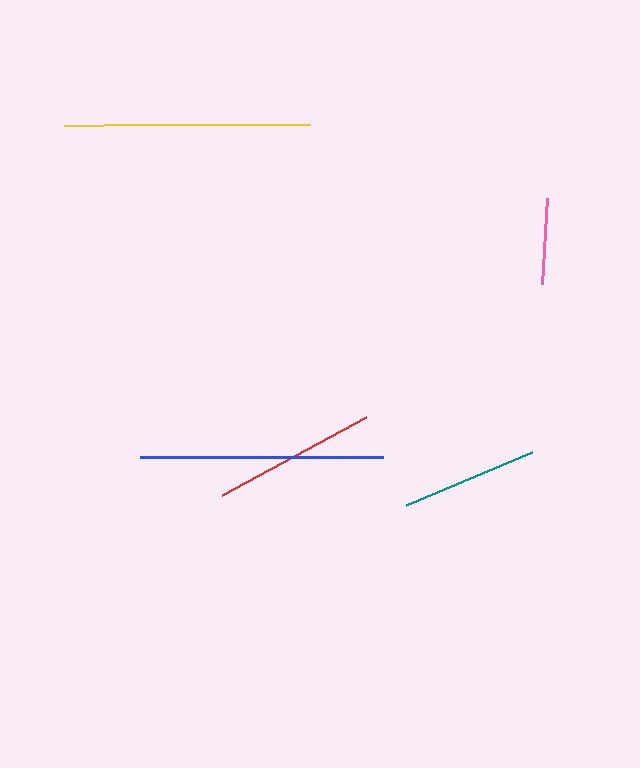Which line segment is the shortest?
The pink line is the shortest at approximately 86 pixels.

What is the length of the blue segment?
The blue segment is approximately 243 pixels long.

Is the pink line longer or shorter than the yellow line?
The yellow line is longer than the pink line.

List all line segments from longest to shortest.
From longest to shortest: yellow, blue, red, teal, pink.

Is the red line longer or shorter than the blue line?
The blue line is longer than the red line.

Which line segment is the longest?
The yellow line is the longest at approximately 247 pixels.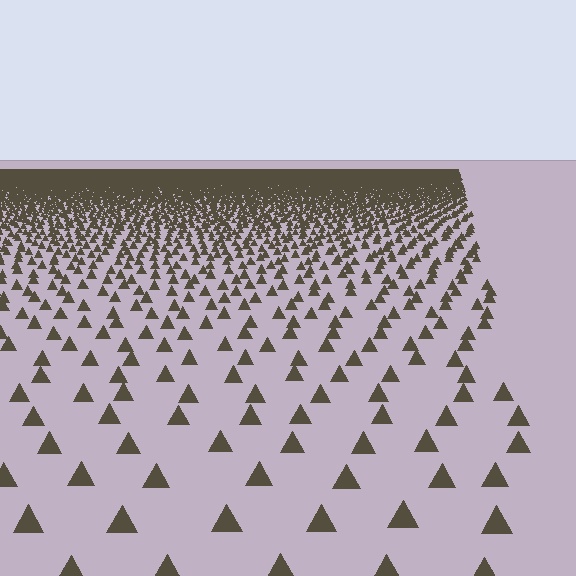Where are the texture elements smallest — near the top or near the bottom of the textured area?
Near the top.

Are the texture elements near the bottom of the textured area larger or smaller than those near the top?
Larger. Near the bottom, elements are closer to the viewer and appear at a bigger on-screen size.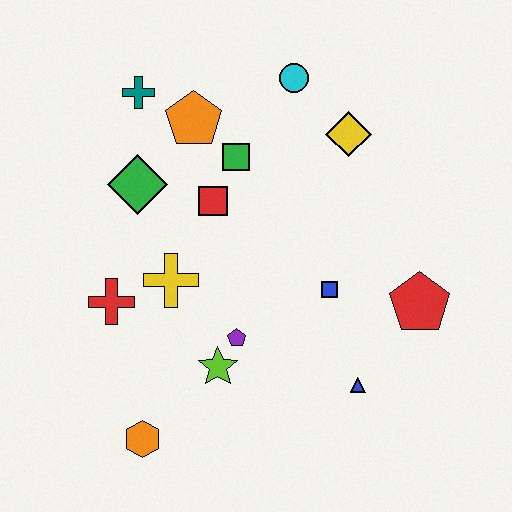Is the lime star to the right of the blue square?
No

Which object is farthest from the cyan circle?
The orange hexagon is farthest from the cyan circle.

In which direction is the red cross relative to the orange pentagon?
The red cross is below the orange pentagon.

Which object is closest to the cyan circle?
The yellow diamond is closest to the cyan circle.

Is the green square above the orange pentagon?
No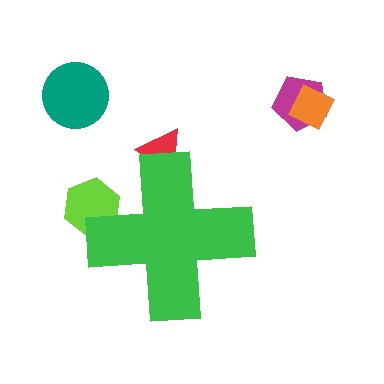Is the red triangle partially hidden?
Yes, the red triangle is partially hidden behind the green cross.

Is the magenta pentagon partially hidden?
No, the magenta pentagon is fully visible.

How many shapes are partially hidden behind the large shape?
2 shapes are partially hidden.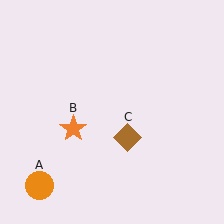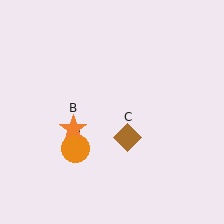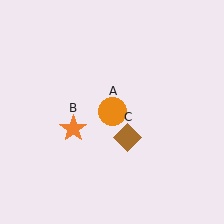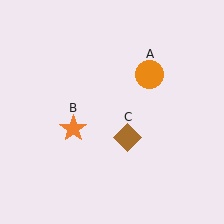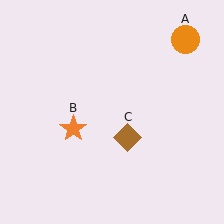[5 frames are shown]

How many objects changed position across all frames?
1 object changed position: orange circle (object A).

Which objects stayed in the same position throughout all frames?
Orange star (object B) and brown diamond (object C) remained stationary.